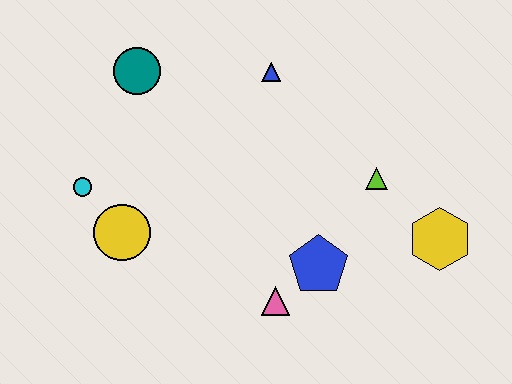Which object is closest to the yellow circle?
The cyan circle is closest to the yellow circle.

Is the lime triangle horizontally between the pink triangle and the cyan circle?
No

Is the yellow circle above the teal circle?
No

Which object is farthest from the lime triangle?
The cyan circle is farthest from the lime triangle.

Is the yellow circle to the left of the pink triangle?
Yes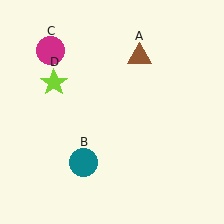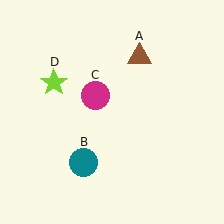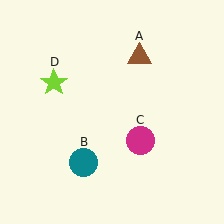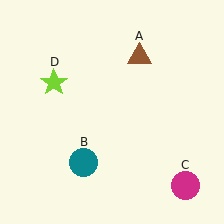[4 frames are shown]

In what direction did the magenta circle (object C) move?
The magenta circle (object C) moved down and to the right.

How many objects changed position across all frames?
1 object changed position: magenta circle (object C).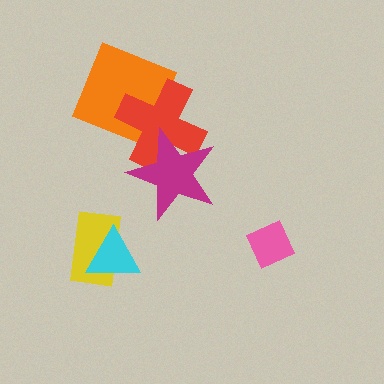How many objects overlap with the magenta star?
1 object overlaps with the magenta star.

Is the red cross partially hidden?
Yes, it is partially covered by another shape.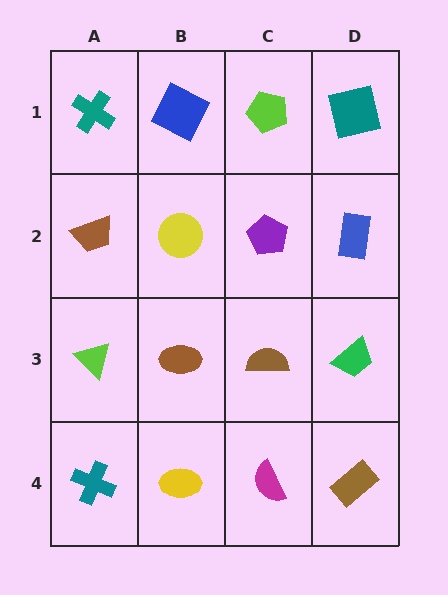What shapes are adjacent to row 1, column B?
A yellow circle (row 2, column B), a teal cross (row 1, column A), a lime pentagon (row 1, column C).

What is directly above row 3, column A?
A brown trapezoid.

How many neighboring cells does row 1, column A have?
2.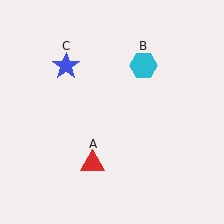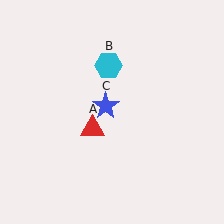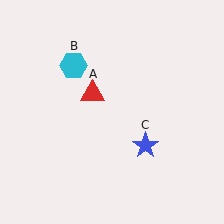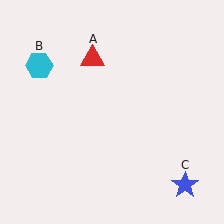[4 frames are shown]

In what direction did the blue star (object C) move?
The blue star (object C) moved down and to the right.